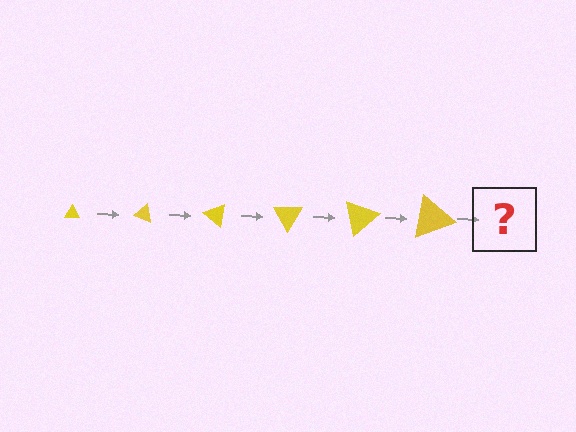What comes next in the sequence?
The next element should be a triangle, larger than the previous one and rotated 120 degrees from the start.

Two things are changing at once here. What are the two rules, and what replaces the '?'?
The two rules are that the triangle grows larger each step and it rotates 20 degrees each step. The '?' should be a triangle, larger than the previous one and rotated 120 degrees from the start.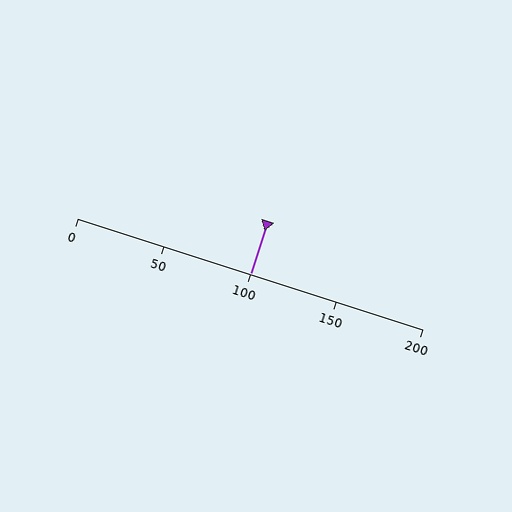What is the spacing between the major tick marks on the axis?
The major ticks are spaced 50 apart.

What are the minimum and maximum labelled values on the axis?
The axis runs from 0 to 200.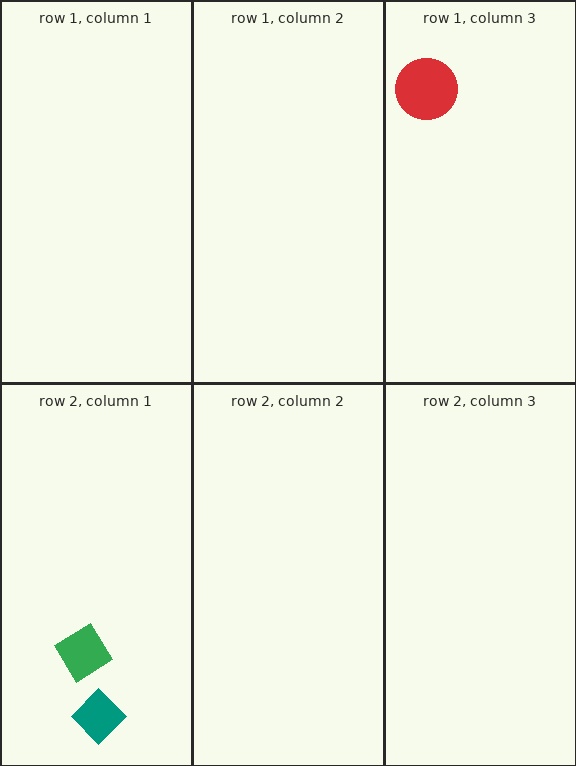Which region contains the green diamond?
The row 2, column 1 region.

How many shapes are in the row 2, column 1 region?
2.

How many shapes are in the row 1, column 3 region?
1.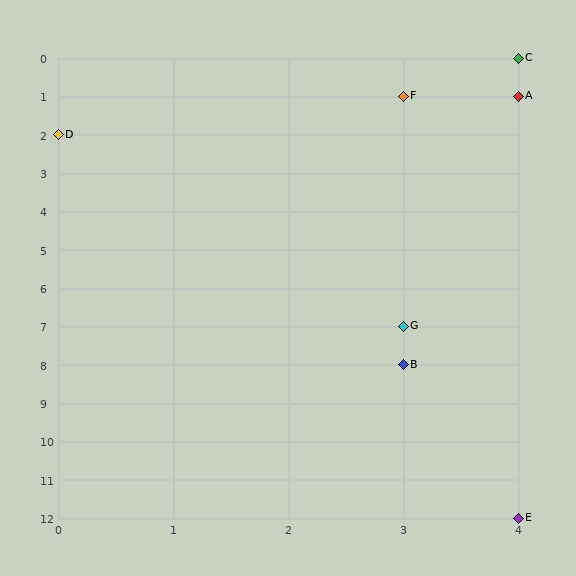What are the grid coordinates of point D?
Point D is at grid coordinates (0, 2).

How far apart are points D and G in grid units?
Points D and G are 3 columns and 5 rows apart (about 5.8 grid units diagonally).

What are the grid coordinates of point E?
Point E is at grid coordinates (4, 12).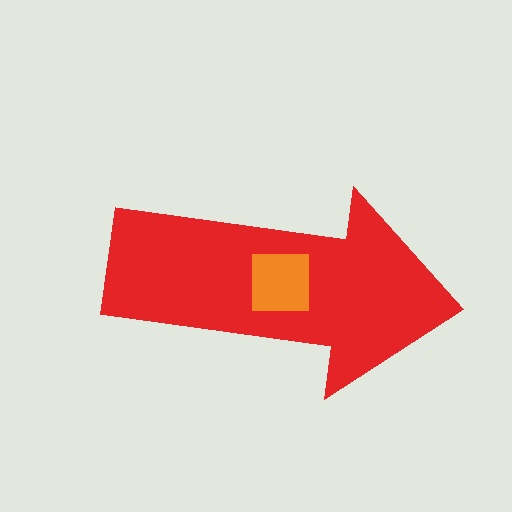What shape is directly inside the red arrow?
The orange square.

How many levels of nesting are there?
2.